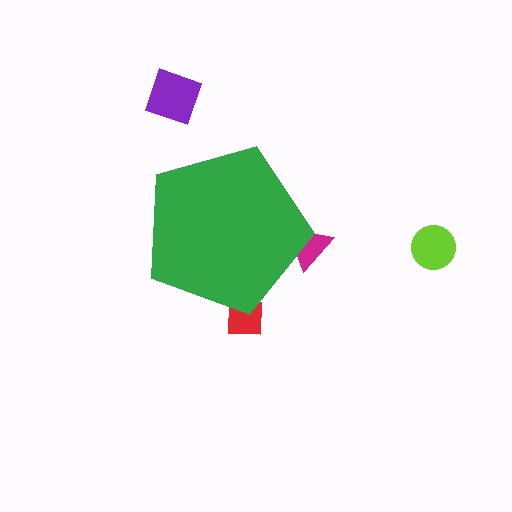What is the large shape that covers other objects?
A green pentagon.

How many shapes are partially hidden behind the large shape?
2 shapes are partially hidden.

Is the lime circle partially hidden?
No, the lime circle is fully visible.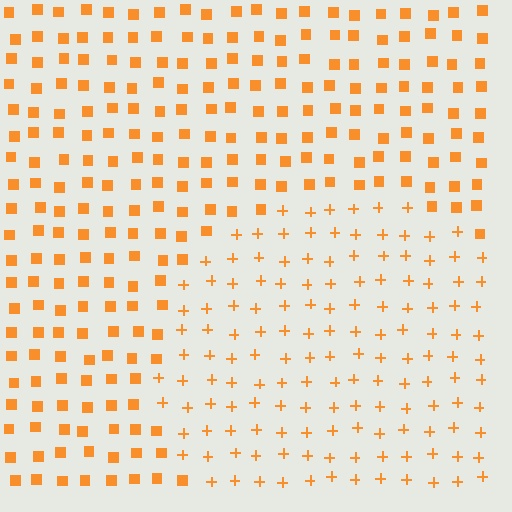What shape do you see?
I see a circle.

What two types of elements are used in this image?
The image uses plus signs inside the circle region and squares outside it.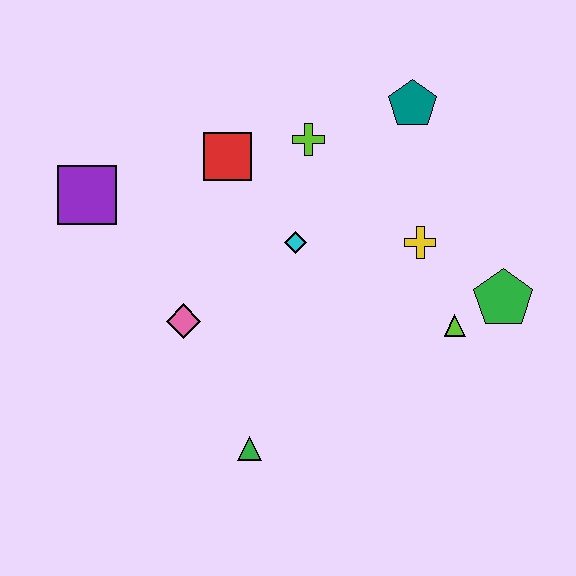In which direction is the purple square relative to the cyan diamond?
The purple square is to the left of the cyan diamond.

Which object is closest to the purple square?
The red square is closest to the purple square.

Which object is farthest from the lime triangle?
The purple square is farthest from the lime triangle.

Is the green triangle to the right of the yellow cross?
No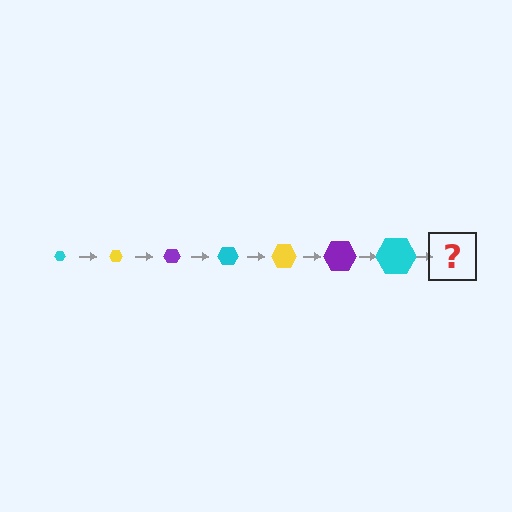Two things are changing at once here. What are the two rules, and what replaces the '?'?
The two rules are that the hexagon grows larger each step and the color cycles through cyan, yellow, and purple. The '?' should be a yellow hexagon, larger than the previous one.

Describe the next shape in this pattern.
It should be a yellow hexagon, larger than the previous one.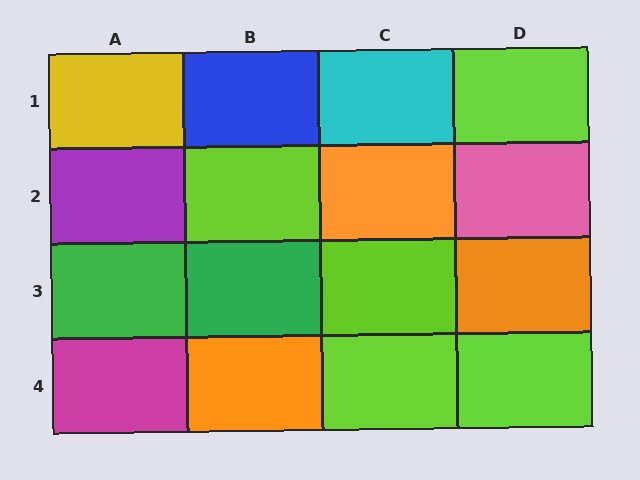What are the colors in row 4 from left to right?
Magenta, orange, lime, lime.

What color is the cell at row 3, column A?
Green.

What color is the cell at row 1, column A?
Yellow.